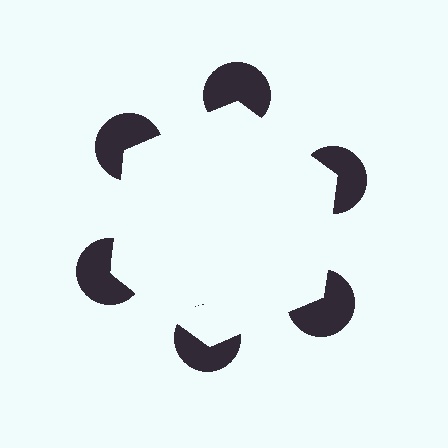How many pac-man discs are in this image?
There are 6 — one at each vertex of the illusory hexagon.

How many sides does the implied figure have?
6 sides.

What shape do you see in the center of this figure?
An illusory hexagon — its edges are inferred from the aligned wedge cuts in the pac-man discs, not physically drawn.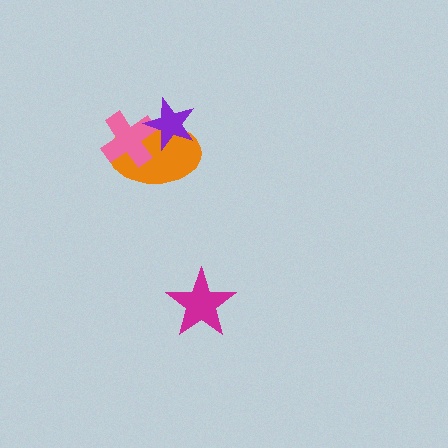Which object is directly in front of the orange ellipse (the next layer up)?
The pink cross is directly in front of the orange ellipse.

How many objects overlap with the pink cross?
2 objects overlap with the pink cross.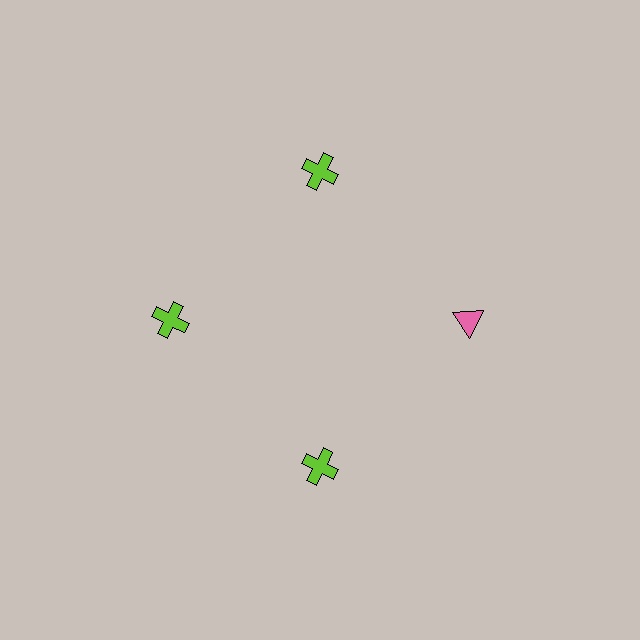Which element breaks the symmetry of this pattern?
The pink triangle at roughly the 3 o'clock position breaks the symmetry. All other shapes are lime crosses.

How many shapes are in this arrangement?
There are 4 shapes arranged in a ring pattern.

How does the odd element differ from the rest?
It differs in both color (pink instead of lime) and shape (triangle instead of cross).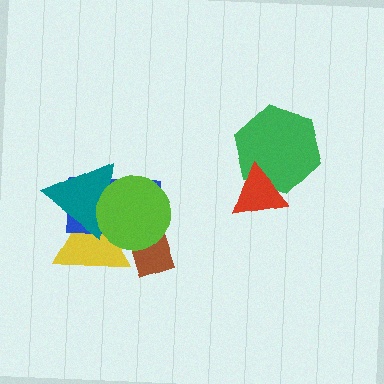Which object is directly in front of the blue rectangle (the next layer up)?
The teal triangle is directly in front of the blue rectangle.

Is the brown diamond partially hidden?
Yes, it is partially covered by another shape.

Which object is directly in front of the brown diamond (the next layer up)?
The blue rectangle is directly in front of the brown diamond.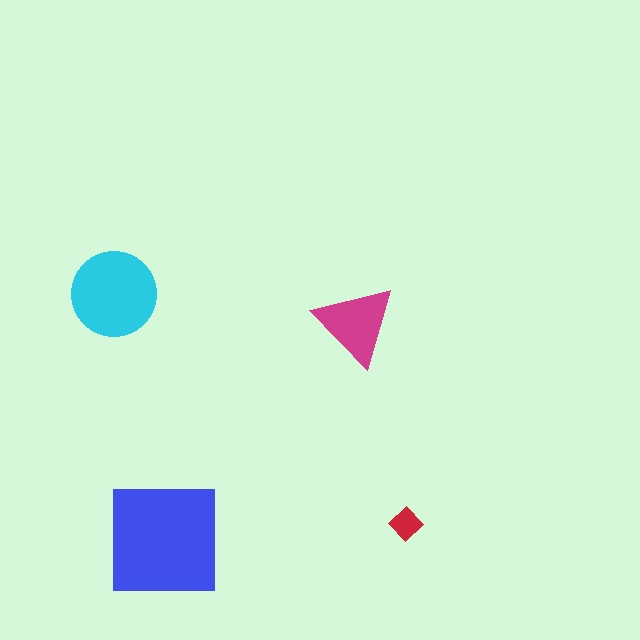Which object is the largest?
The blue square.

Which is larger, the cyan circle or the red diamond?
The cyan circle.